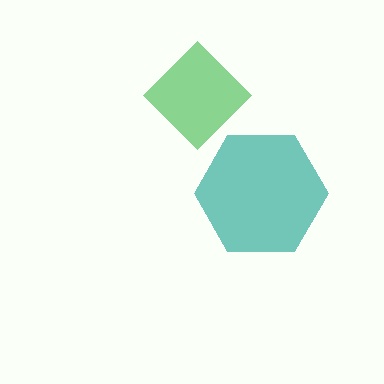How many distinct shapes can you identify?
There are 2 distinct shapes: a teal hexagon, a green diamond.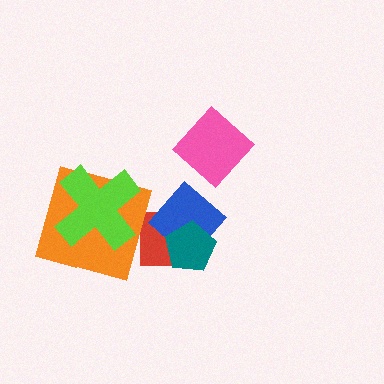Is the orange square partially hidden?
Yes, it is partially covered by another shape.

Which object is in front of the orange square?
The lime cross is in front of the orange square.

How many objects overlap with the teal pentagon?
2 objects overlap with the teal pentagon.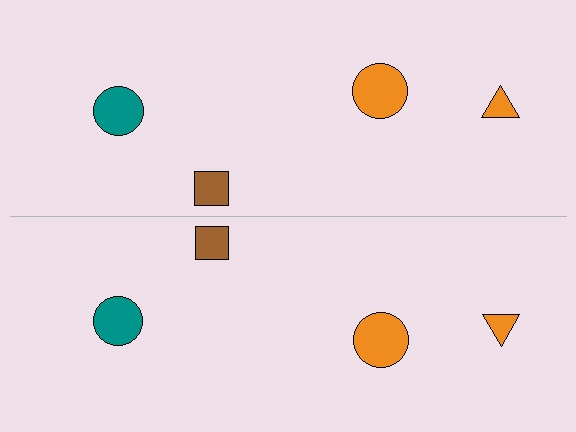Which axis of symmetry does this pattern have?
The pattern has a horizontal axis of symmetry running through the center of the image.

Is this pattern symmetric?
Yes, this pattern has bilateral (reflection) symmetry.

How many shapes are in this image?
There are 8 shapes in this image.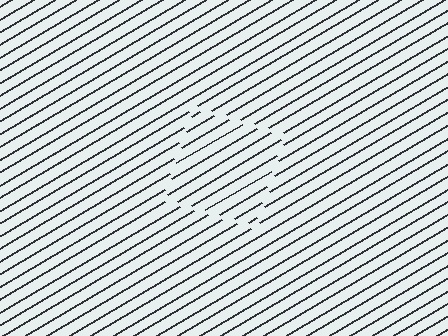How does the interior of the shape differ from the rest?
The interior of the shape contains the same grating, shifted by half a period — the contour is defined by the phase discontinuity where line-ends from the inner and outer gratings abut.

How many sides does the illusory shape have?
4 sides — the line-ends trace a square.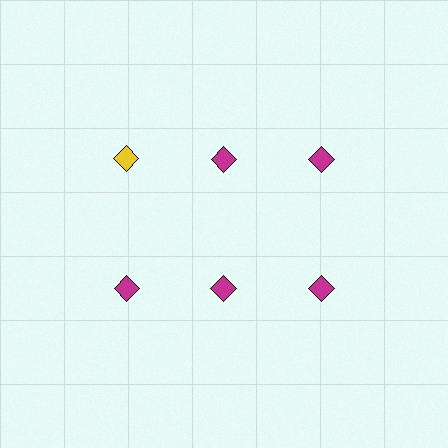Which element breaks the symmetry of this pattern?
The yellow diamond in the top row, leftmost column breaks the symmetry. All other shapes are magenta diamonds.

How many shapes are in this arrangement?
There are 6 shapes arranged in a grid pattern.